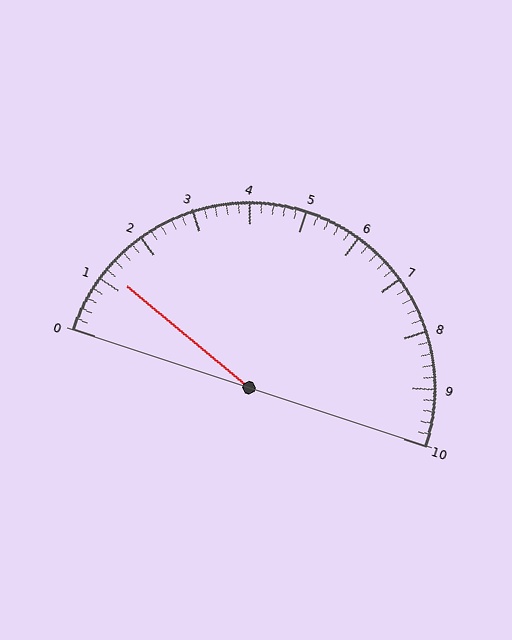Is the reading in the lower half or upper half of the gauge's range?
The reading is in the lower half of the range (0 to 10).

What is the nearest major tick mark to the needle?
The nearest major tick mark is 1.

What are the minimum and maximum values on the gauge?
The gauge ranges from 0 to 10.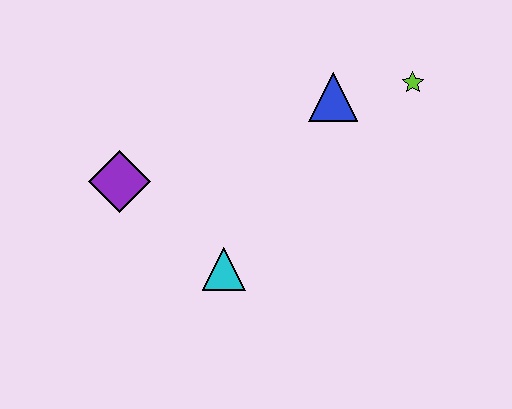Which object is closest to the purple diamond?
The cyan triangle is closest to the purple diamond.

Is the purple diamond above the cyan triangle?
Yes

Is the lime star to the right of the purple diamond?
Yes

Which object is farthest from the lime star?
The purple diamond is farthest from the lime star.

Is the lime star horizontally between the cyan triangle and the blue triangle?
No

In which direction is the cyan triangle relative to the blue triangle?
The cyan triangle is below the blue triangle.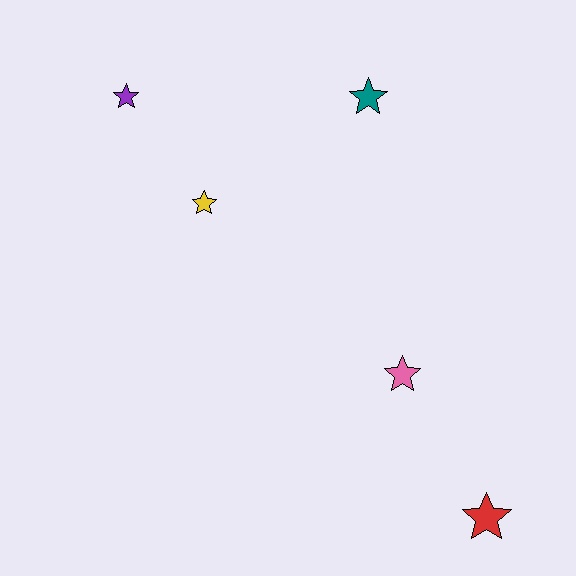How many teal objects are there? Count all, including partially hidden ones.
There is 1 teal object.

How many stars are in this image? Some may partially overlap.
There are 5 stars.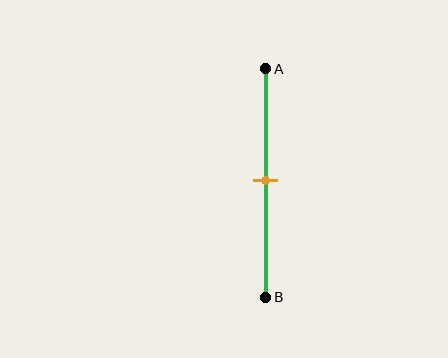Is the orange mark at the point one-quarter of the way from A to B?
No, the mark is at about 50% from A, not at the 25% one-quarter point.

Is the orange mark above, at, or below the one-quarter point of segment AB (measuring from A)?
The orange mark is below the one-quarter point of segment AB.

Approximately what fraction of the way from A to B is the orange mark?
The orange mark is approximately 50% of the way from A to B.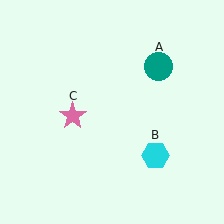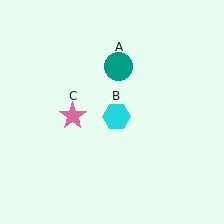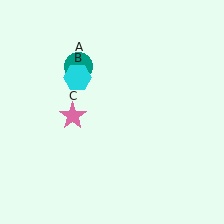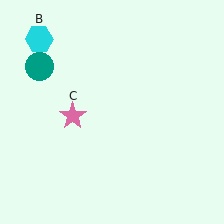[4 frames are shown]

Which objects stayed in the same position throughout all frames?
Pink star (object C) remained stationary.